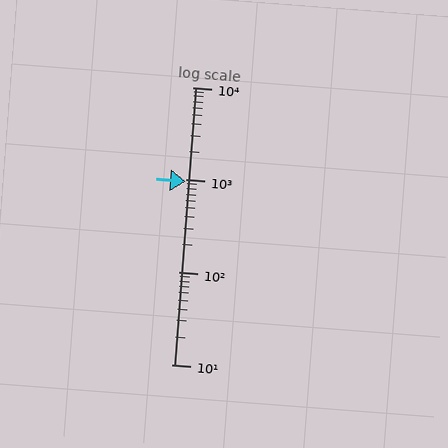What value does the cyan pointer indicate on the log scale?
The pointer indicates approximately 950.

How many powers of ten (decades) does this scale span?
The scale spans 3 decades, from 10 to 10000.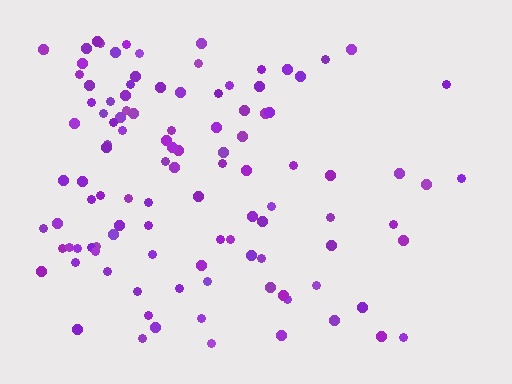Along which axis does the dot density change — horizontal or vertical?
Horizontal.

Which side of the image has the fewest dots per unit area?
The right.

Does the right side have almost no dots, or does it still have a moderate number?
Still a moderate number, just noticeably fewer than the left.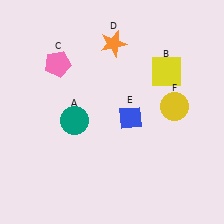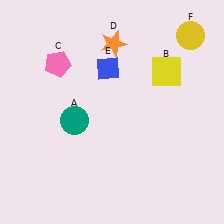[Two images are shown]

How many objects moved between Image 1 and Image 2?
2 objects moved between the two images.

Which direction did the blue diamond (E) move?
The blue diamond (E) moved up.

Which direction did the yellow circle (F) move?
The yellow circle (F) moved up.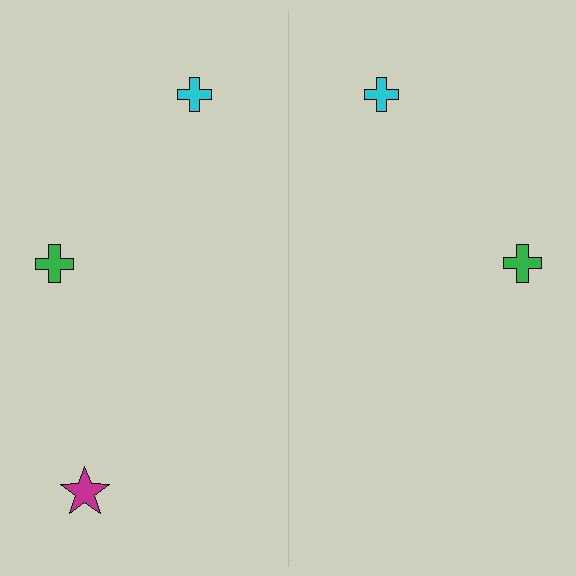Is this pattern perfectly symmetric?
No, the pattern is not perfectly symmetric. A magenta star is missing from the right side.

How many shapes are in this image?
There are 5 shapes in this image.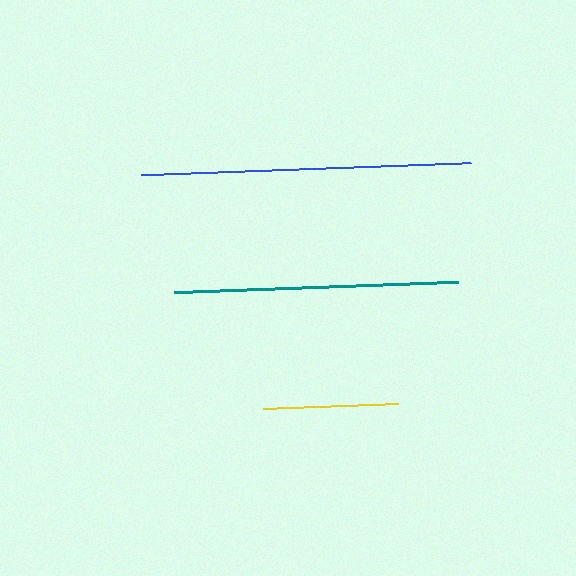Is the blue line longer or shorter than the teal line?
The blue line is longer than the teal line.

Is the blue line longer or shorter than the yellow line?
The blue line is longer than the yellow line.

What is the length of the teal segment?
The teal segment is approximately 284 pixels long.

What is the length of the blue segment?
The blue segment is approximately 330 pixels long.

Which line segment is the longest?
The blue line is the longest at approximately 330 pixels.